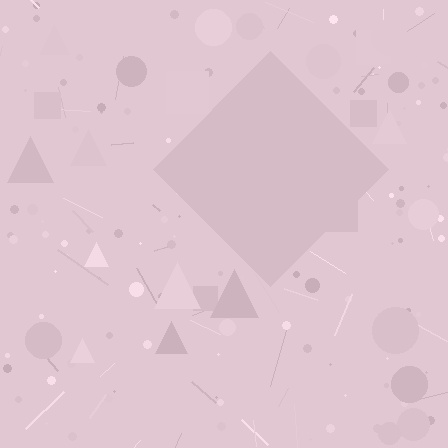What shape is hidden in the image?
A diamond is hidden in the image.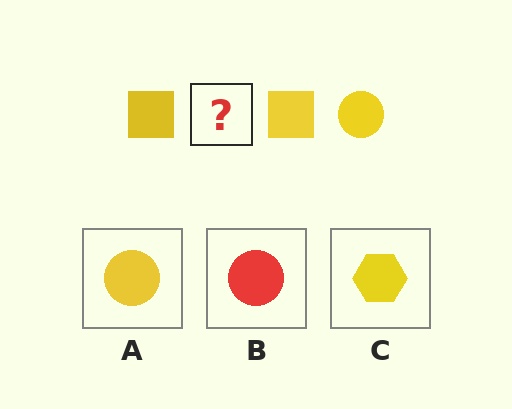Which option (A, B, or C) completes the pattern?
A.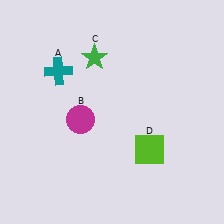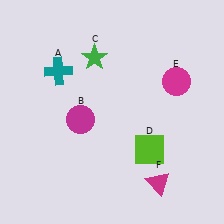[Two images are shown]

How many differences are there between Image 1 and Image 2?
There are 2 differences between the two images.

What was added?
A magenta circle (E), a magenta triangle (F) were added in Image 2.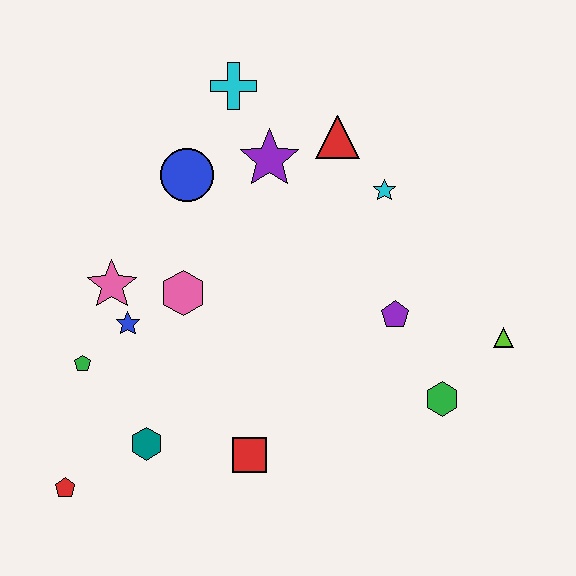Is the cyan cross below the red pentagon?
No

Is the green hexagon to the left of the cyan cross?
No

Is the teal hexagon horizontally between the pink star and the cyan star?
Yes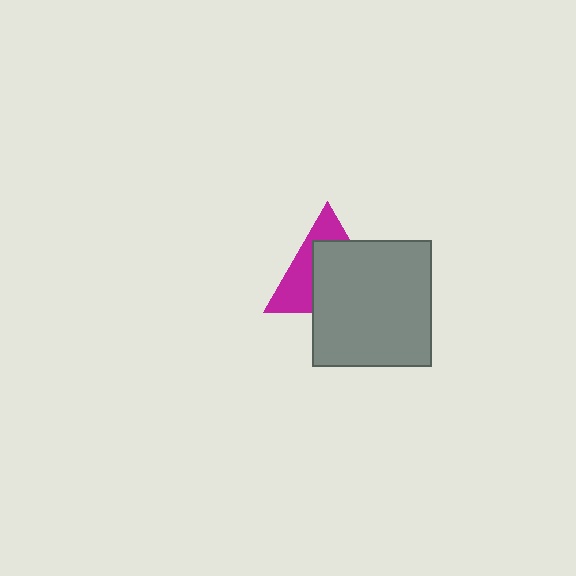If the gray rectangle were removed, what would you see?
You would see the complete magenta triangle.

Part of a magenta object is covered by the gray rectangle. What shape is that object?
It is a triangle.